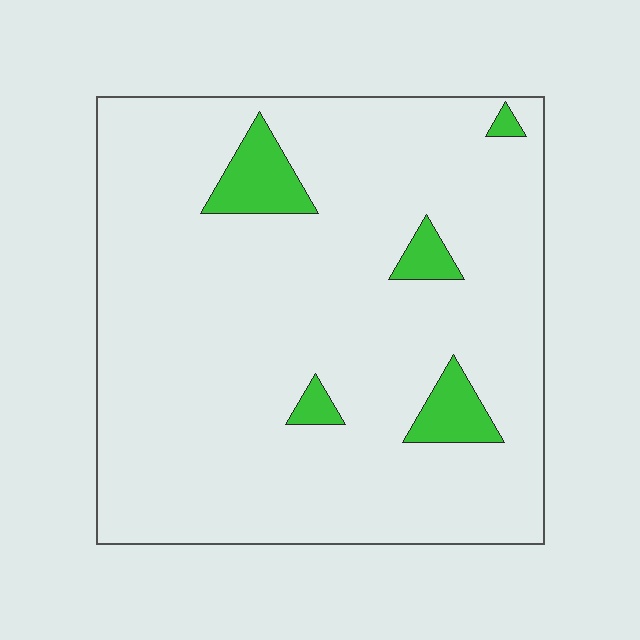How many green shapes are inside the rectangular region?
5.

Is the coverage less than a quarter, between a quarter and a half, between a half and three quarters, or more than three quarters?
Less than a quarter.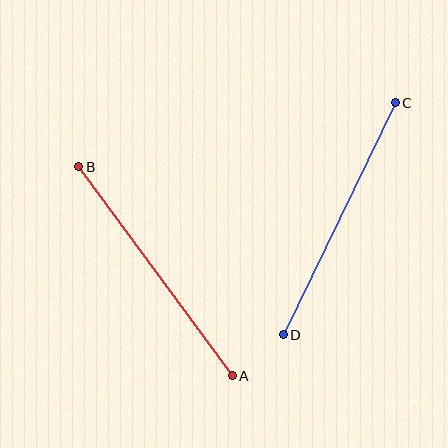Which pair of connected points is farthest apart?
Points A and B are farthest apart.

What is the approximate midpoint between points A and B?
The midpoint is at approximately (155, 271) pixels.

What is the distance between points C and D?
The distance is approximately 257 pixels.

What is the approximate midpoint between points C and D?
The midpoint is at approximately (339, 219) pixels.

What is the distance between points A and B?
The distance is approximately 259 pixels.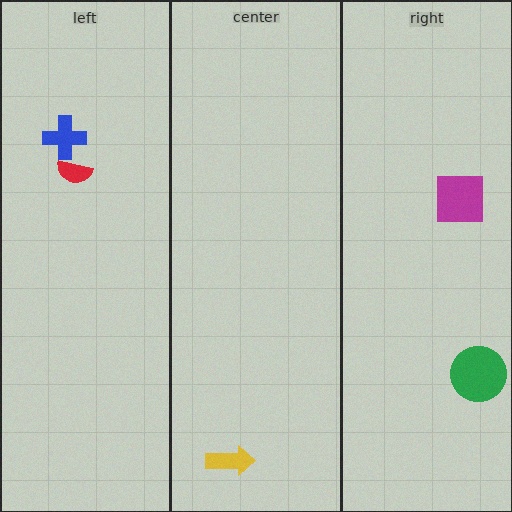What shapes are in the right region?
The magenta square, the green circle.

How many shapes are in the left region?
2.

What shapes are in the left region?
The red semicircle, the blue cross.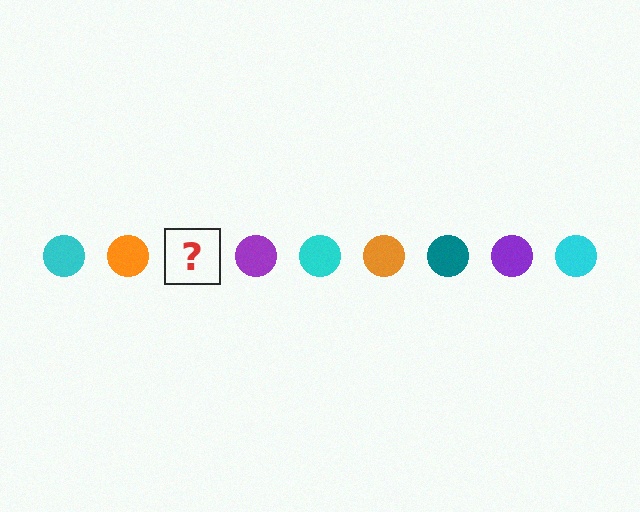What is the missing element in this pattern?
The missing element is a teal circle.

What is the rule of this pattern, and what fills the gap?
The rule is that the pattern cycles through cyan, orange, teal, purple circles. The gap should be filled with a teal circle.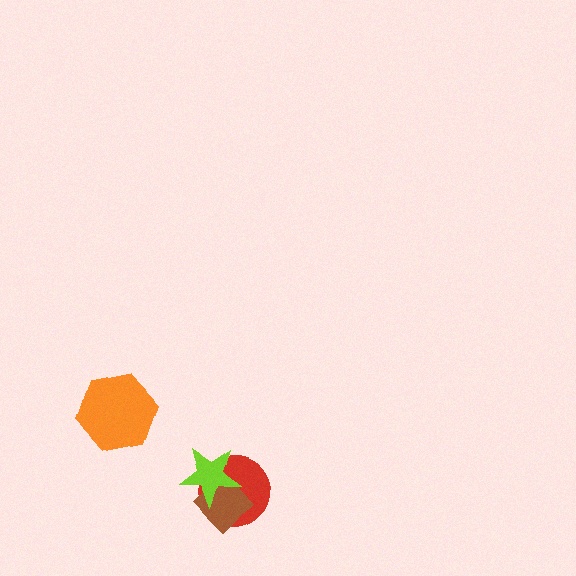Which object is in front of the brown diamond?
The lime star is in front of the brown diamond.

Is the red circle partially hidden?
Yes, it is partially covered by another shape.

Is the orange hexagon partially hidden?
No, no other shape covers it.